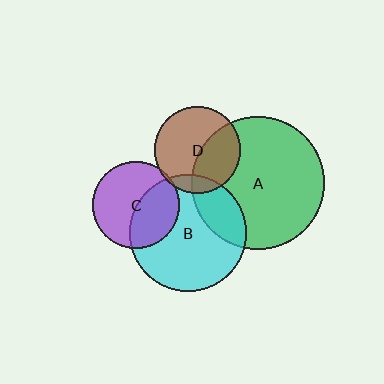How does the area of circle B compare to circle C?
Approximately 1.8 times.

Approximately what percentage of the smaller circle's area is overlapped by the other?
Approximately 40%.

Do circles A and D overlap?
Yes.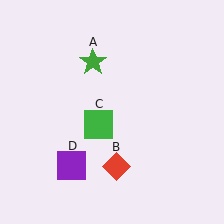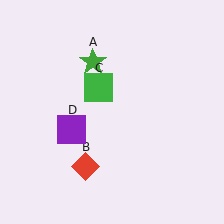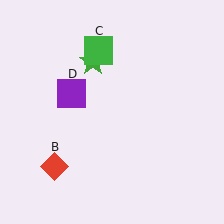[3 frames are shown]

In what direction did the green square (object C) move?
The green square (object C) moved up.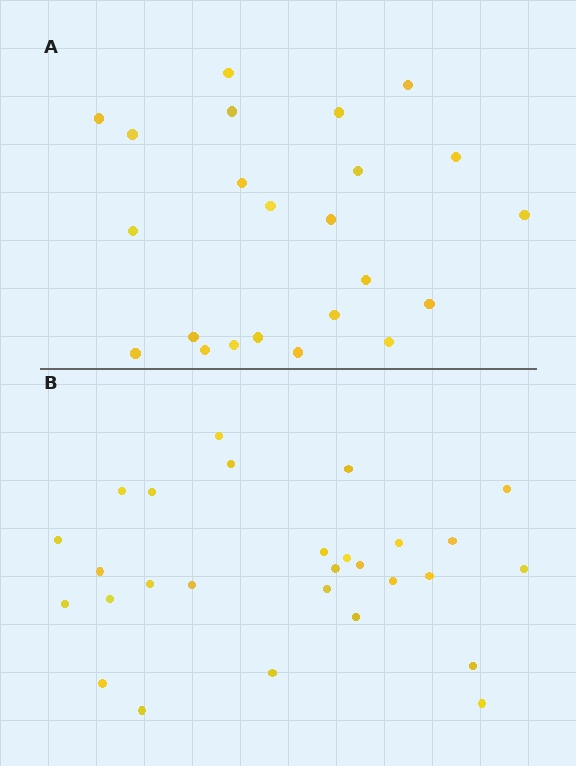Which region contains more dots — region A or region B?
Region B (the bottom region) has more dots.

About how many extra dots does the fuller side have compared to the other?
Region B has about 5 more dots than region A.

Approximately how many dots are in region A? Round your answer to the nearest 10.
About 20 dots. (The exact count is 23, which rounds to 20.)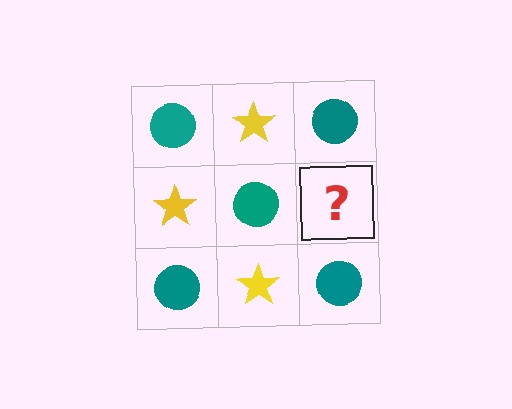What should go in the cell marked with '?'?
The missing cell should contain a yellow star.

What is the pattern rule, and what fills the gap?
The rule is that it alternates teal circle and yellow star in a checkerboard pattern. The gap should be filled with a yellow star.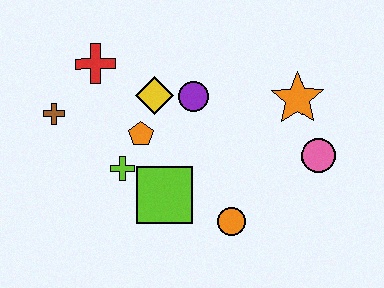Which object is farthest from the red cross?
The pink circle is farthest from the red cross.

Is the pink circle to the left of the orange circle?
No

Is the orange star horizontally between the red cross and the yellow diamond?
No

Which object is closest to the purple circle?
The yellow diamond is closest to the purple circle.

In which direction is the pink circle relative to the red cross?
The pink circle is to the right of the red cross.